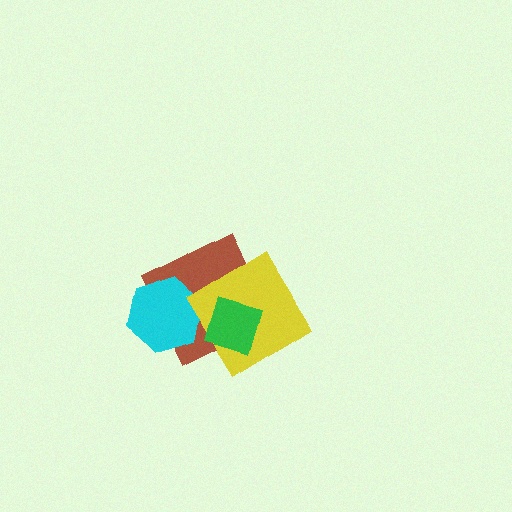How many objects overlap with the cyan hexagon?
1 object overlaps with the cyan hexagon.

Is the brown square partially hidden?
Yes, it is partially covered by another shape.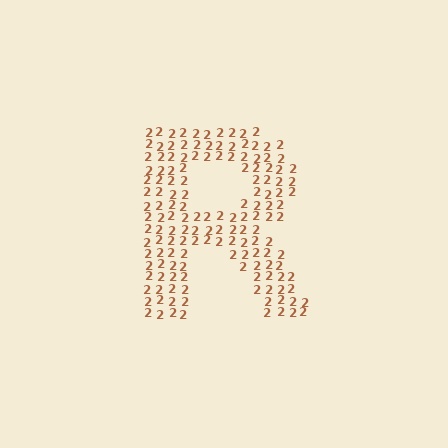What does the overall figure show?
The overall figure shows the letter R.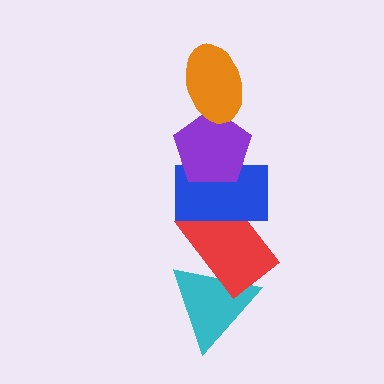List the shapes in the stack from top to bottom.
From top to bottom: the orange ellipse, the purple pentagon, the blue rectangle, the red rectangle, the cyan triangle.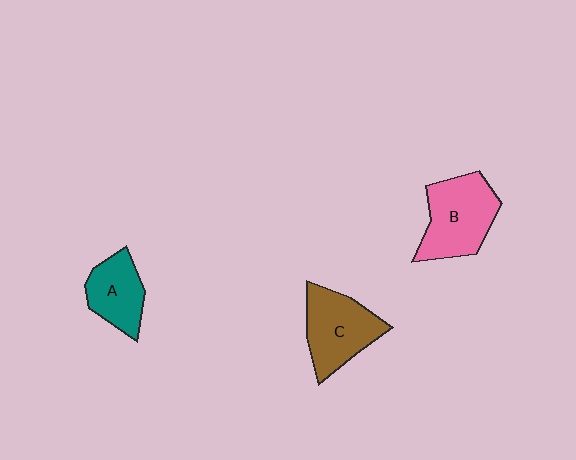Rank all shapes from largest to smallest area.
From largest to smallest: B (pink), C (brown), A (teal).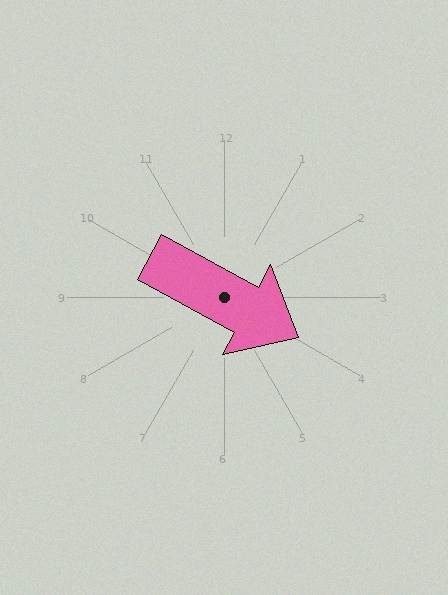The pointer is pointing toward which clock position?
Roughly 4 o'clock.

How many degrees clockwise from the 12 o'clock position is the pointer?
Approximately 118 degrees.